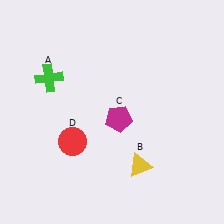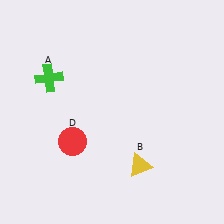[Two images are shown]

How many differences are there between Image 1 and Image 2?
There is 1 difference between the two images.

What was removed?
The magenta pentagon (C) was removed in Image 2.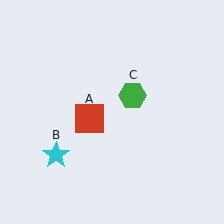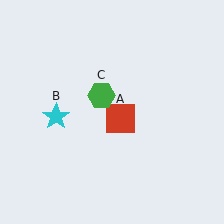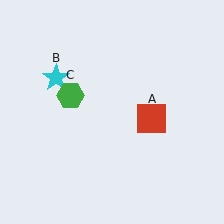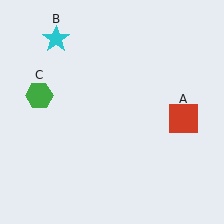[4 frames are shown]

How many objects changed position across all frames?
3 objects changed position: red square (object A), cyan star (object B), green hexagon (object C).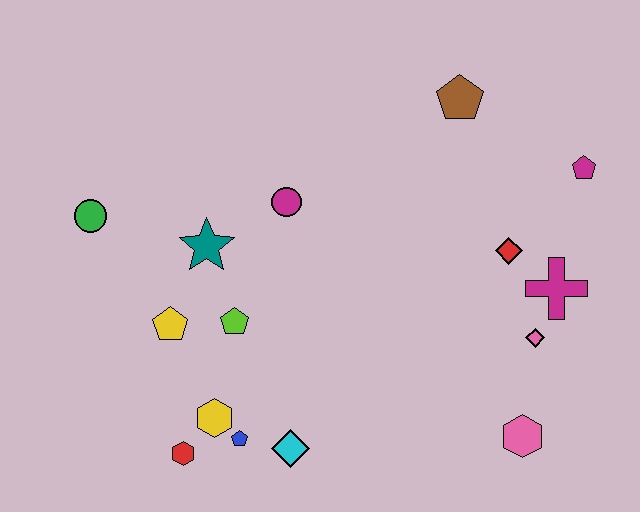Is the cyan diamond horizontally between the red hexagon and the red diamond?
Yes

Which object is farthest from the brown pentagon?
The red hexagon is farthest from the brown pentagon.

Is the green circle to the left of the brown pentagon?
Yes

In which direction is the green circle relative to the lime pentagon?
The green circle is to the left of the lime pentagon.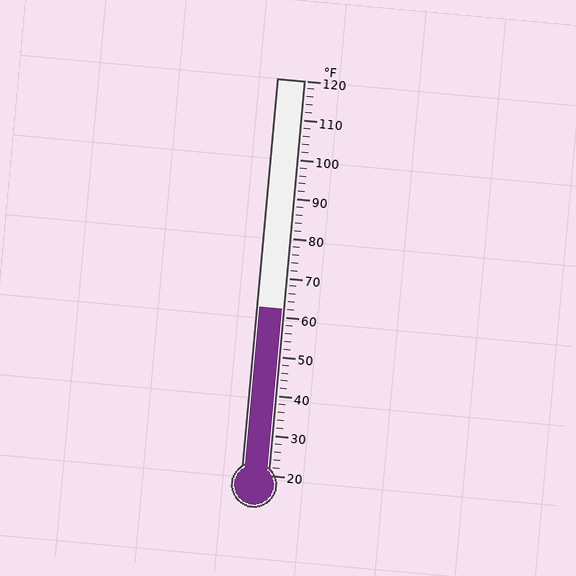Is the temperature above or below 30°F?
The temperature is above 30°F.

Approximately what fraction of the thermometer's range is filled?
The thermometer is filled to approximately 40% of its range.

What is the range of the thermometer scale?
The thermometer scale ranges from 20°F to 120°F.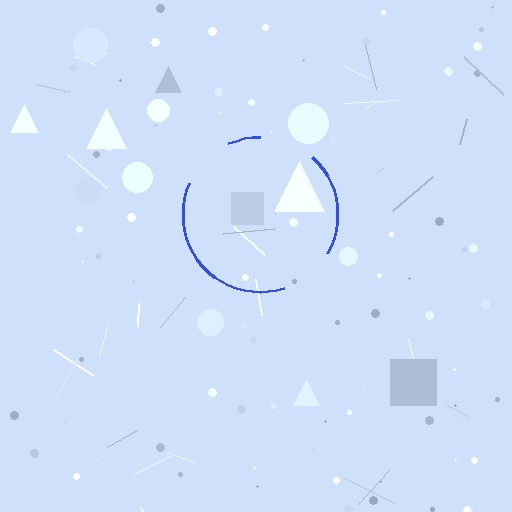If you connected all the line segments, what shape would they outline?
They would outline a circle.